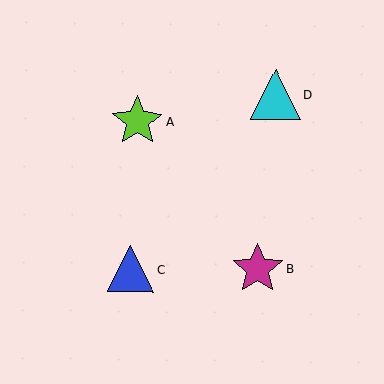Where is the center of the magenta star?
The center of the magenta star is at (258, 268).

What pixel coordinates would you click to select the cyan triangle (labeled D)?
Click at (275, 95) to select the cyan triangle D.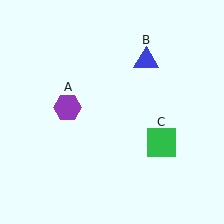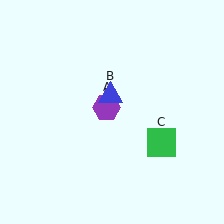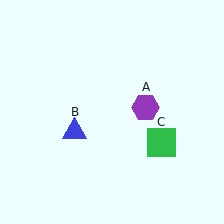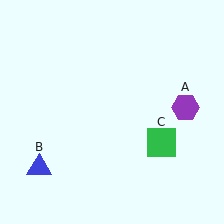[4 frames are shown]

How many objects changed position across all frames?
2 objects changed position: purple hexagon (object A), blue triangle (object B).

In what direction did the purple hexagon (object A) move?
The purple hexagon (object A) moved right.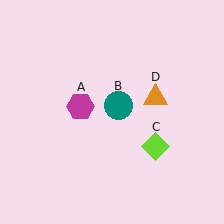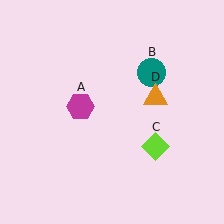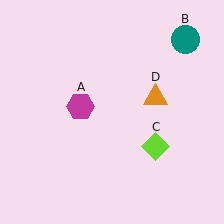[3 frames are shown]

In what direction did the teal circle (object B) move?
The teal circle (object B) moved up and to the right.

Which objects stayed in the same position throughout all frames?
Magenta hexagon (object A) and lime diamond (object C) and orange triangle (object D) remained stationary.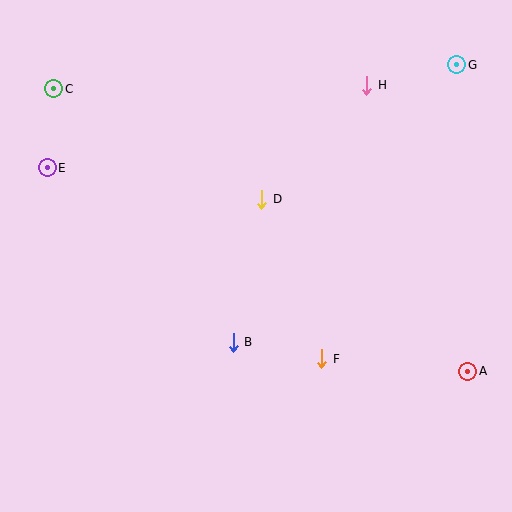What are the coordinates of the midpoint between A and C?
The midpoint between A and C is at (261, 230).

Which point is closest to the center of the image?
Point D at (262, 199) is closest to the center.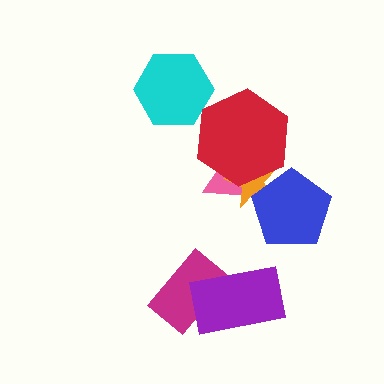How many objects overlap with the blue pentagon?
2 objects overlap with the blue pentagon.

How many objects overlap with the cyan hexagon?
0 objects overlap with the cyan hexagon.